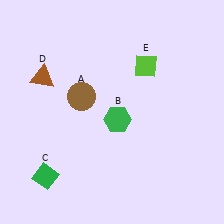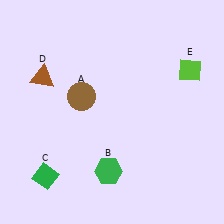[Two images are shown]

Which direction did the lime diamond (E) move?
The lime diamond (E) moved right.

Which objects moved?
The objects that moved are: the green hexagon (B), the lime diamond (E).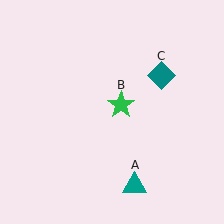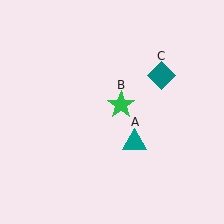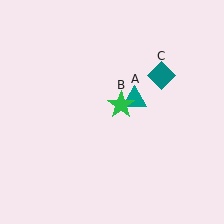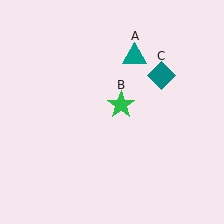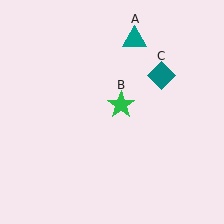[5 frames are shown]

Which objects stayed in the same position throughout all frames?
Green star (object B) and teal diamond (object C) remained stationary.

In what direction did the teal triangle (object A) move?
The teal triangle (object A) moved up.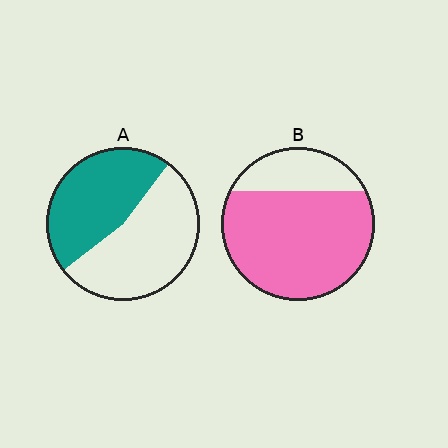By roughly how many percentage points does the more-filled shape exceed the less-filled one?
By roughly 30 percentage points (B over A).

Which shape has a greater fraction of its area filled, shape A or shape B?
Shape B.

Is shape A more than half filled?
No.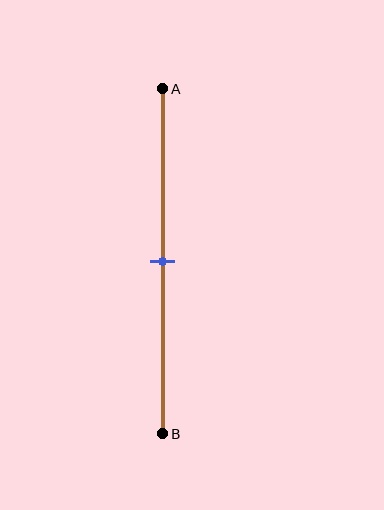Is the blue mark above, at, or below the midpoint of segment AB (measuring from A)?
The blue mark is approximately at the midpoint of segment AB.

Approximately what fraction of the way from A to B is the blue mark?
The blue mark is approximately 50% of the way from A to B.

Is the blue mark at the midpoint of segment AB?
Yes, the mark is approximately at the midpoint.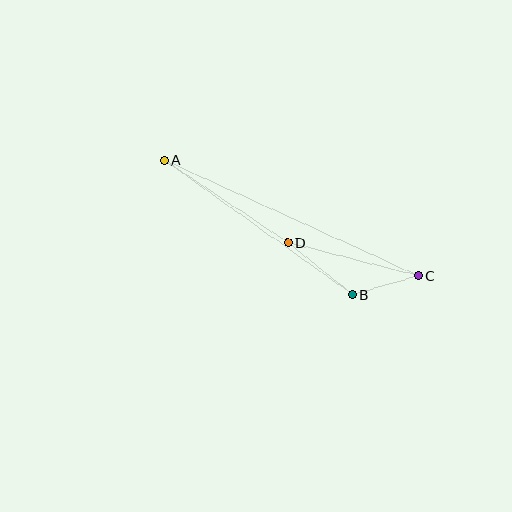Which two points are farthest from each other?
Points A and C are farthest from each other.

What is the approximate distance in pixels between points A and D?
The distance between A and D is approximately 148 pixels.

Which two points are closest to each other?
Points B and C are closest to each other.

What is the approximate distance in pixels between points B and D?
The distance between B and D is approximately 83 pixels.